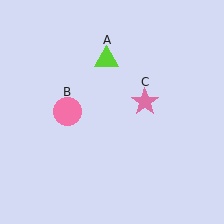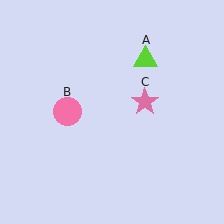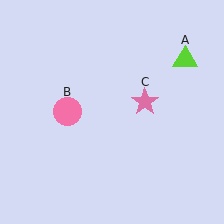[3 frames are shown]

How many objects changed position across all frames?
1 object changed position: lime triangle (object A).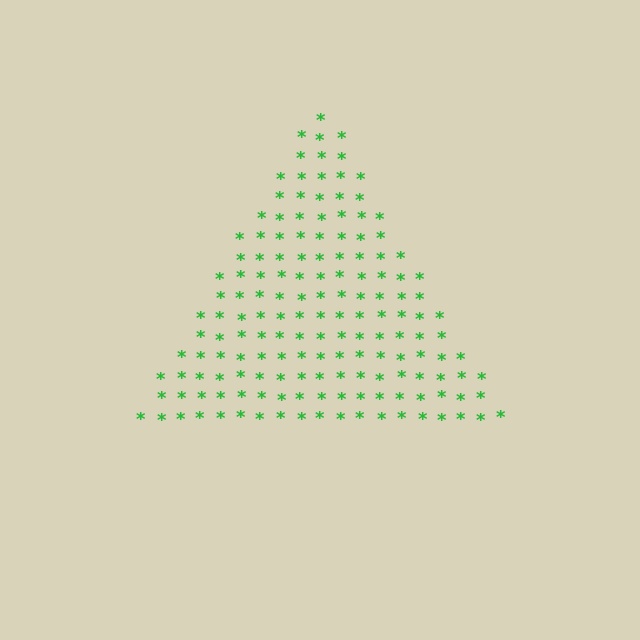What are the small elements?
The small elements are asterisks.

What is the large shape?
The large shape is a triangle.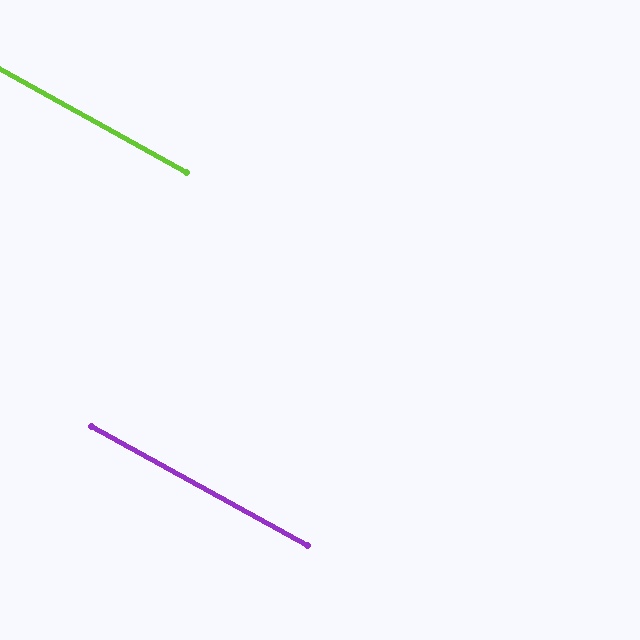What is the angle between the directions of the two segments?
Approximately 0 degrees.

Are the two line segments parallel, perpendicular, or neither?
Parallel — their directions differ by only 0.1°.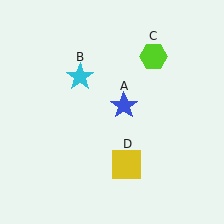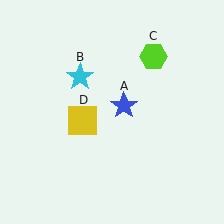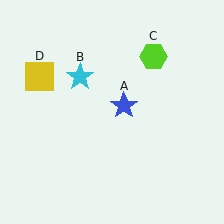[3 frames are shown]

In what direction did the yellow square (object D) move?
The yellow square (object D) moved up and to the left.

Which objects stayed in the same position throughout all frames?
Blue star (object A) and cyan star (object B) and lime hexagon (object C) remained stationary.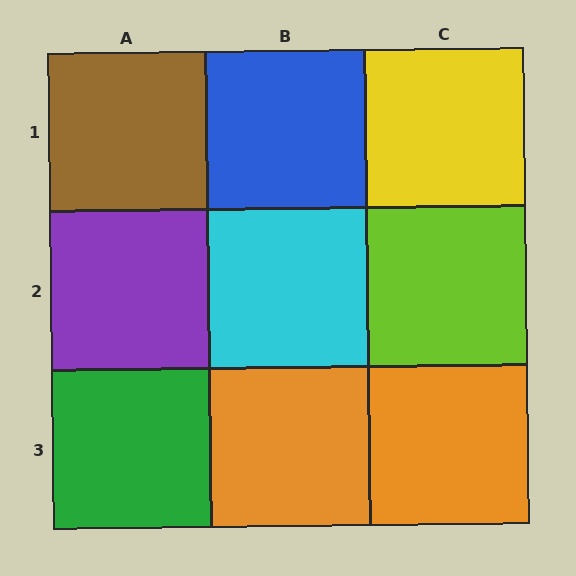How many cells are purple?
1 cell is purple.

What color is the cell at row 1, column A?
Brown.